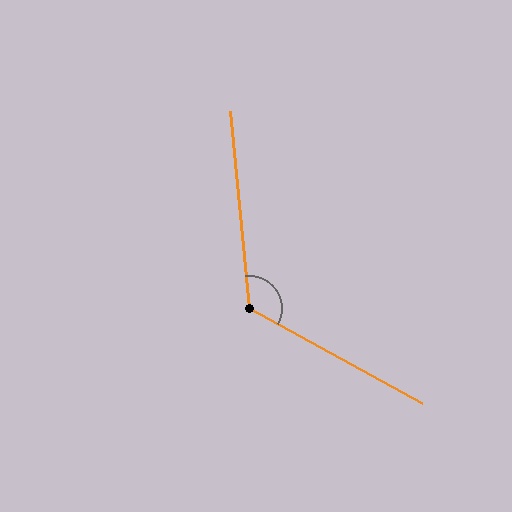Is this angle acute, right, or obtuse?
It is obtuse.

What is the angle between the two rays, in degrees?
Approximately 124 degrees.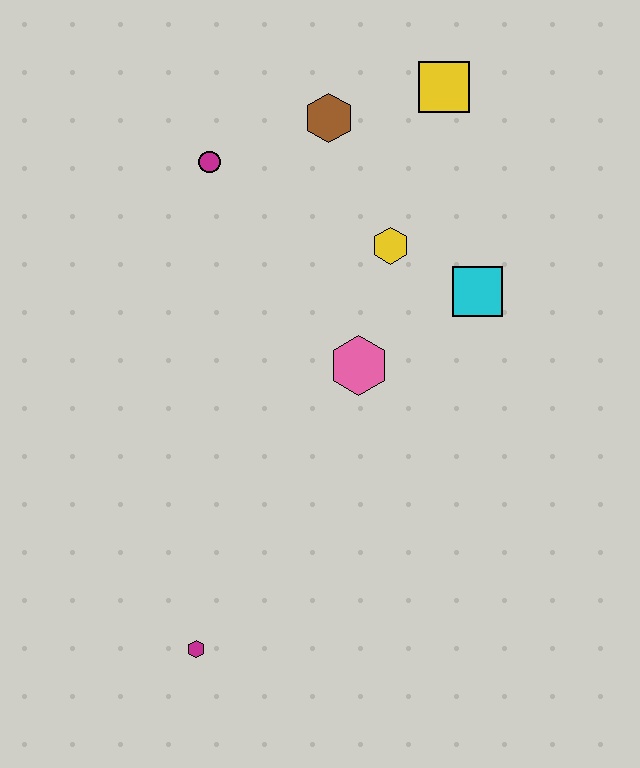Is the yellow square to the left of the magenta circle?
No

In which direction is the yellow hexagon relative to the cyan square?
The yellow hexagon is to the left of the cyan square.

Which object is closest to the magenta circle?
The brown hexagon is closest to the magenta circle.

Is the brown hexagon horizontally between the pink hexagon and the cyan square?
No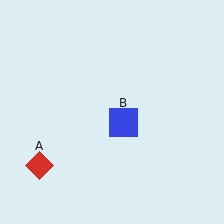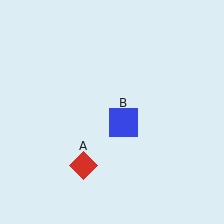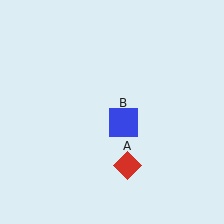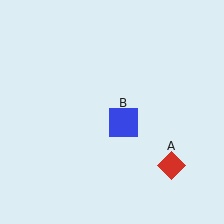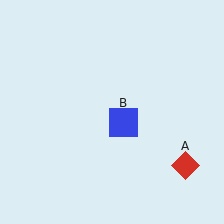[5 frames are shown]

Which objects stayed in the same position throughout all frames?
Blue square (object B) remained stationary.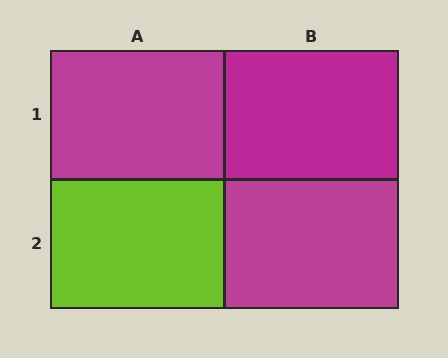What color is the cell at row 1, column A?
Magenta.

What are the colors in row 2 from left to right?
Lime, magenta.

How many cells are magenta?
3 cells are magenta.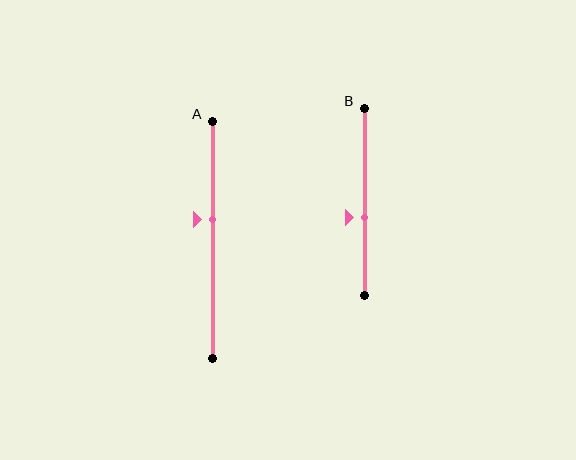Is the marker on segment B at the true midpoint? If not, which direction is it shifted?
No, the marker on segment B is shifted downward by about 8% of the segment length.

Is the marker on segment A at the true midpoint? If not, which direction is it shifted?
No, the marker on segment A is shifted upward by about 9% of the segment length.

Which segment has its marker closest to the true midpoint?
Segment B has its marker closest to the true midpoint.